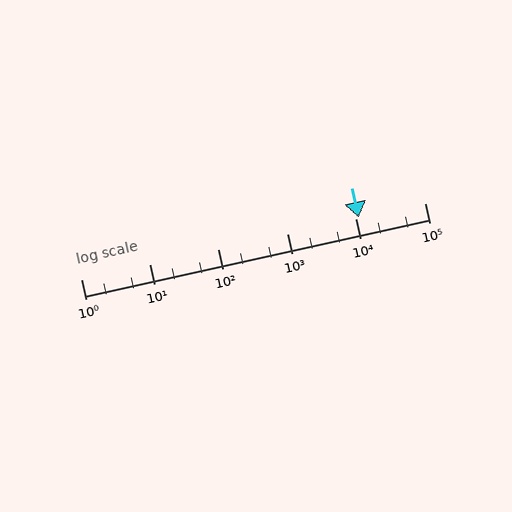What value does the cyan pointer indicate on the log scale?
The pointer indicates approximately 11000.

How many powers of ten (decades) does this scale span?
The scale spans 5 decades, from 1 to 100000.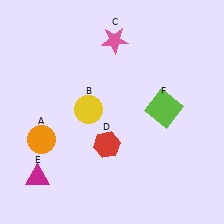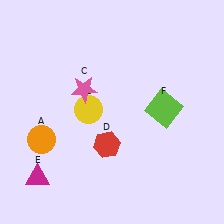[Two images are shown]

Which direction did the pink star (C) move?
The pink star (C) moved down.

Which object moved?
The pink star (C) moved down.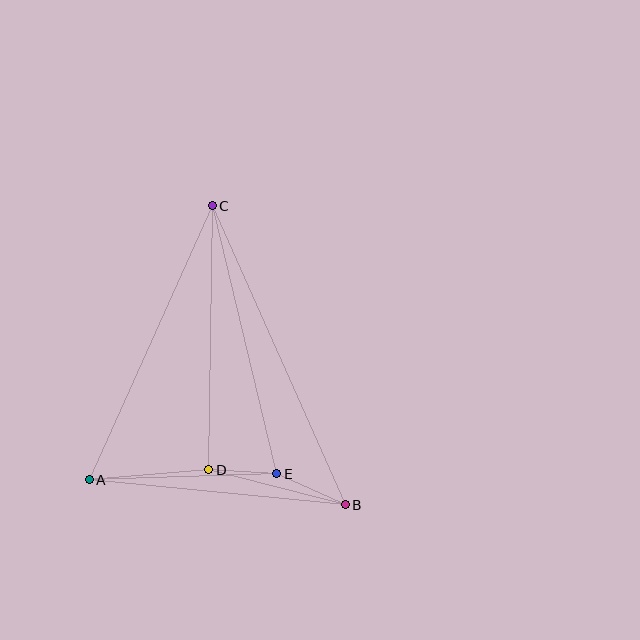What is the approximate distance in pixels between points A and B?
The distance between A and B is approximately 257 pixels.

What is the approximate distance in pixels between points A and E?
The distance between A and E is approximately 188 pixels.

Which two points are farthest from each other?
Points B and C are farthest from each other.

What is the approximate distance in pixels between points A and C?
The distance between A and C is approximately 300 pixels.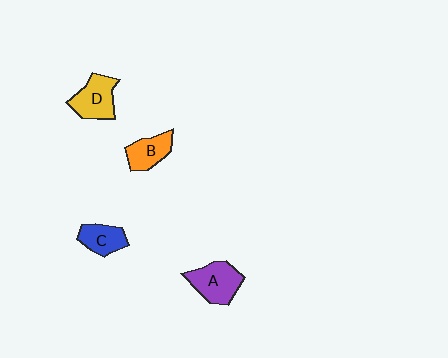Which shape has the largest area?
Shape A (purple).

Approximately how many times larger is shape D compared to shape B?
Approximately 1.3 times.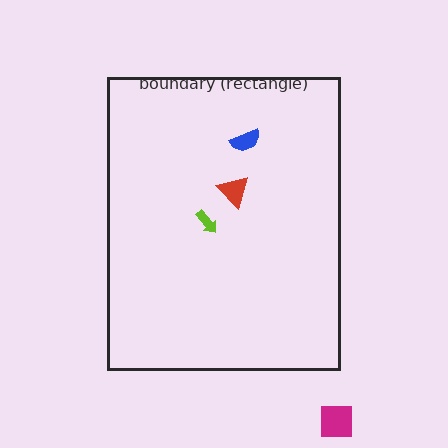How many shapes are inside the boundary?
3 inside, 1 outside.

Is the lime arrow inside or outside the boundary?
Inside.